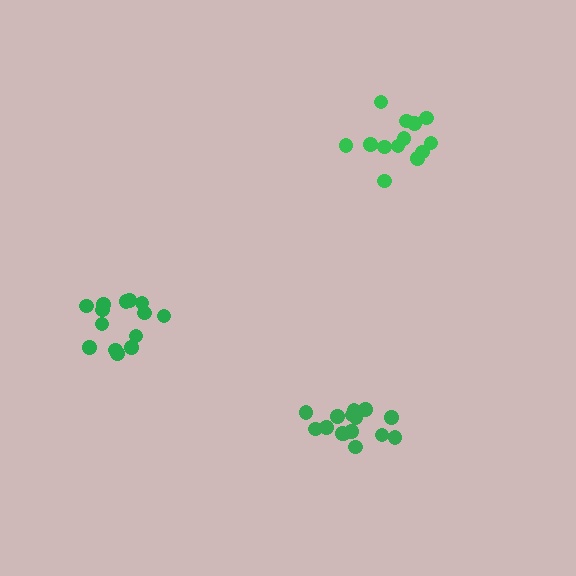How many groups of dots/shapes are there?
There are 3 groups.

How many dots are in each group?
Group 1: 15 dots, Group 2: 14 dots, Group 3: 13 dots (42 total).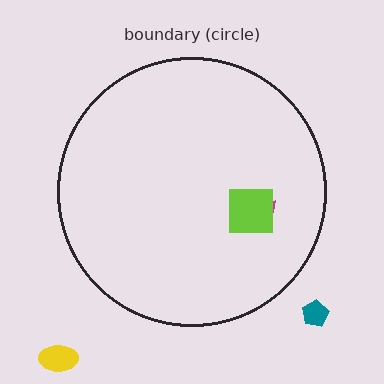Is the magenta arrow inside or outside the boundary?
Inside.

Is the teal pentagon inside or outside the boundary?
Outside.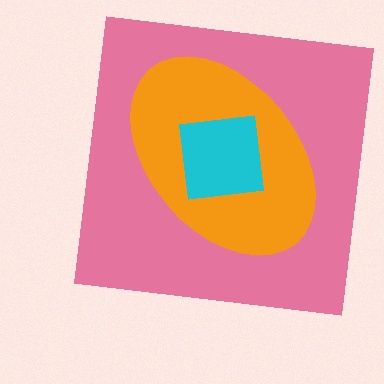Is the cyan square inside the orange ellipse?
Yes.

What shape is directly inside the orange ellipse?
The cyan square.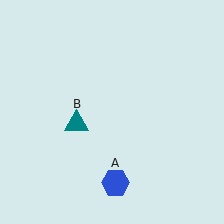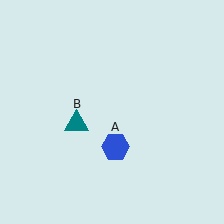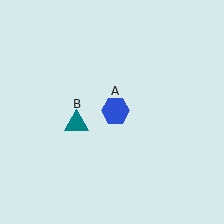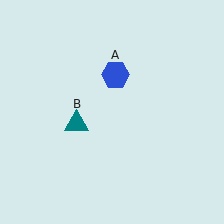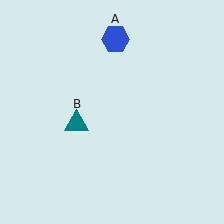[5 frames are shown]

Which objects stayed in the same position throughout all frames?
Teal triangle (object B) remained stationary.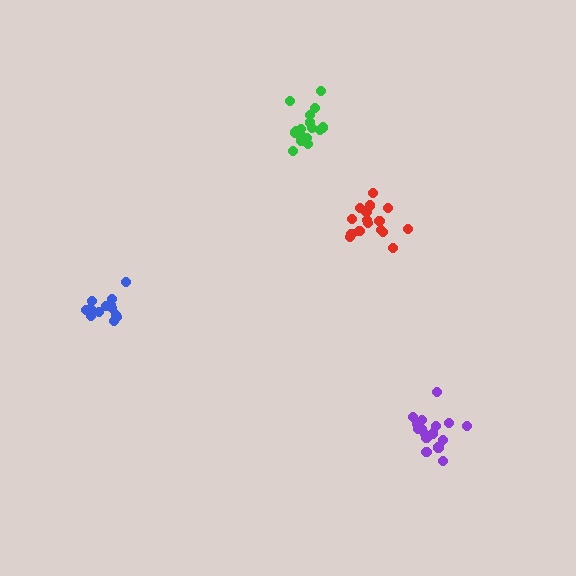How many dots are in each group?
Group 1: 16 dots, Group 2: 16 dots, Group 3: 16 dots, Group 4: 13 dots (61 total).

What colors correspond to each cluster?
The clusters are colored: purple, green, red, blue.